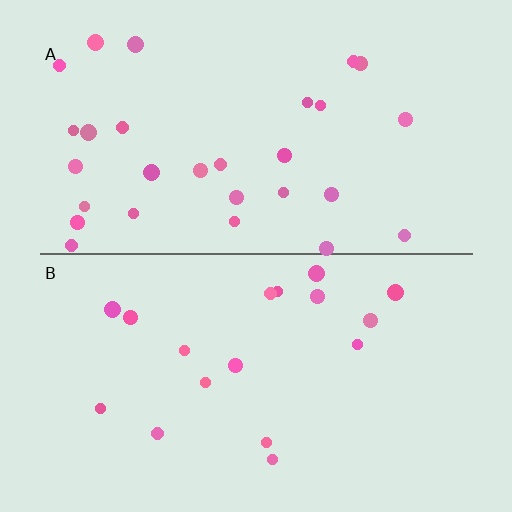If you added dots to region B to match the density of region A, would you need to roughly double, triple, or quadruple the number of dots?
Approximately double.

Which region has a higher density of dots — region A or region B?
A (the top).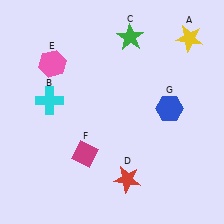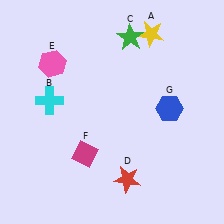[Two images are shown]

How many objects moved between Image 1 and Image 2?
1 object moved between the two images.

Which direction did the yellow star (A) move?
The yellow star (A) moved left.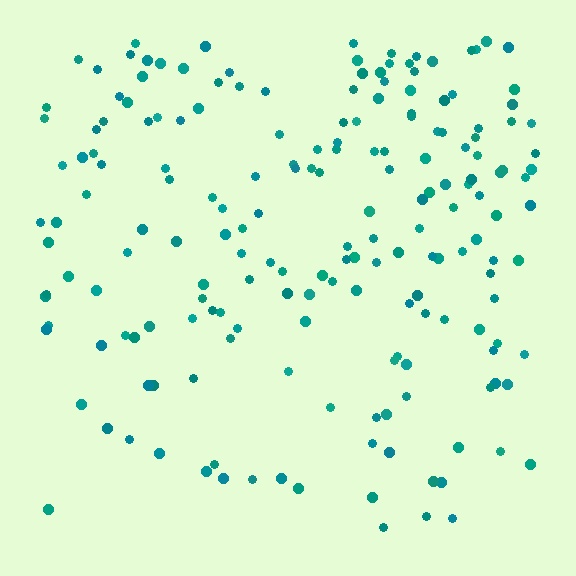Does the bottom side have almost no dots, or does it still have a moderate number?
Still a moderate number, just noticeably fewer than the top.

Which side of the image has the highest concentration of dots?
The top.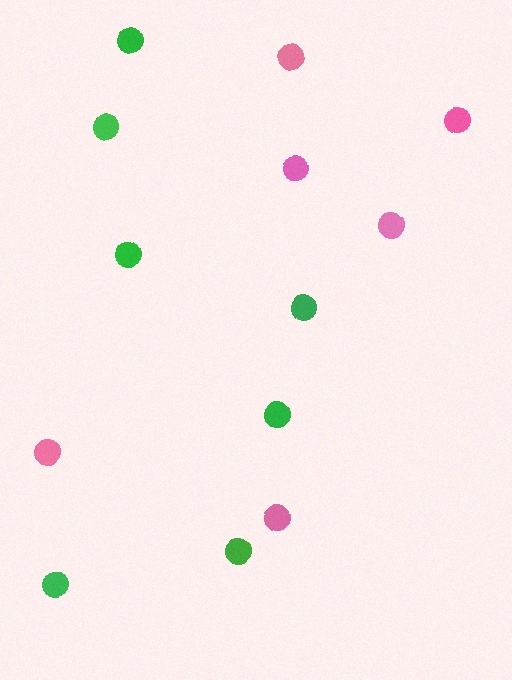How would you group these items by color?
There are 2 groups: one group of pink circles (6) and one group of green circles (7).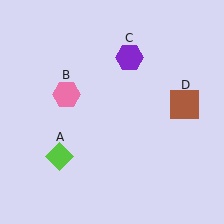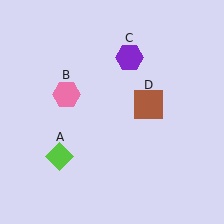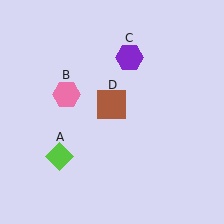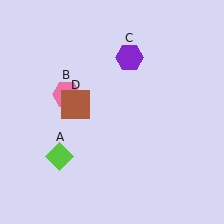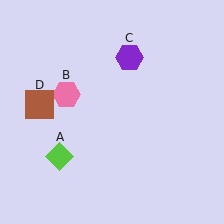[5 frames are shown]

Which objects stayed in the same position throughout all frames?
Lime diamond (object A) and pink hexagon (object B) and purple hexagon (object C) remained stationary.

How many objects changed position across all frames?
1 object changed position: brown square (object D).